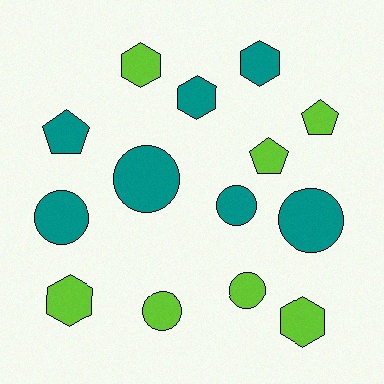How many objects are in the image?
There are 14 objects.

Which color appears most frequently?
Lime, with 7 objects.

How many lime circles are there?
There are 2 lime circles.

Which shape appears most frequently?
Circle, with 6 objects.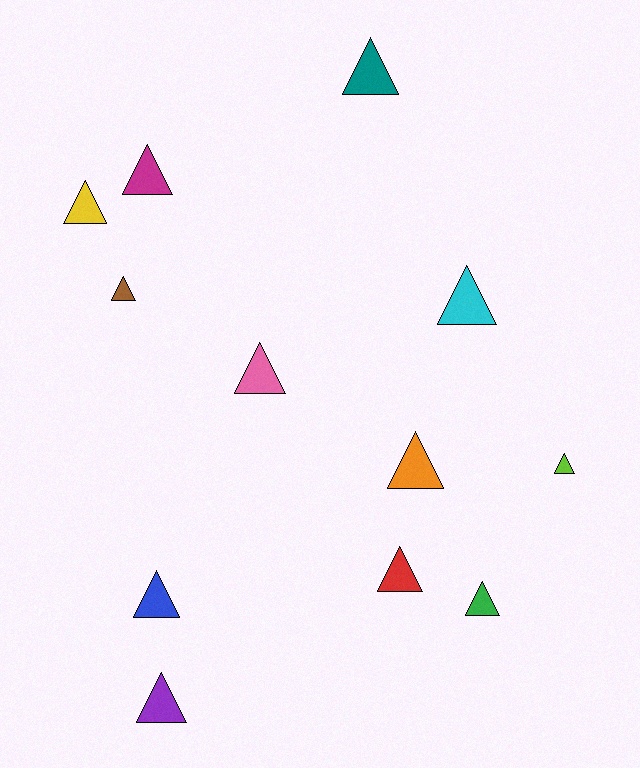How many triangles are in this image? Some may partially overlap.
There are 12 triangles.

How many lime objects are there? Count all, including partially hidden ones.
There is 1 lime object.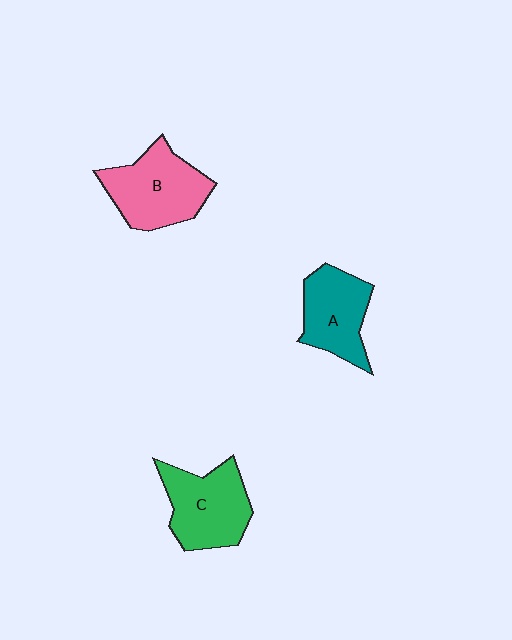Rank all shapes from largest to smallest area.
From largest to smallest: B (pink), C (green), A (teal).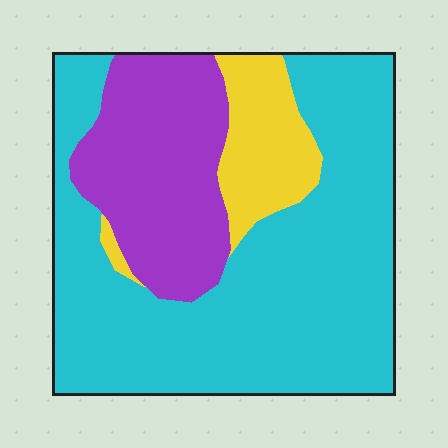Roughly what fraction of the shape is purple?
Purple takes up between a sixth and a third of the shape.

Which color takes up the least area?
Yellow, at roughly 10%.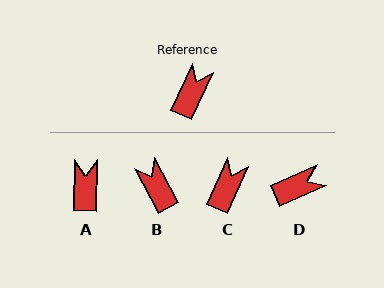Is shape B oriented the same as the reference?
No, it is off by about 52 degrees.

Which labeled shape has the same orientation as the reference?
C.